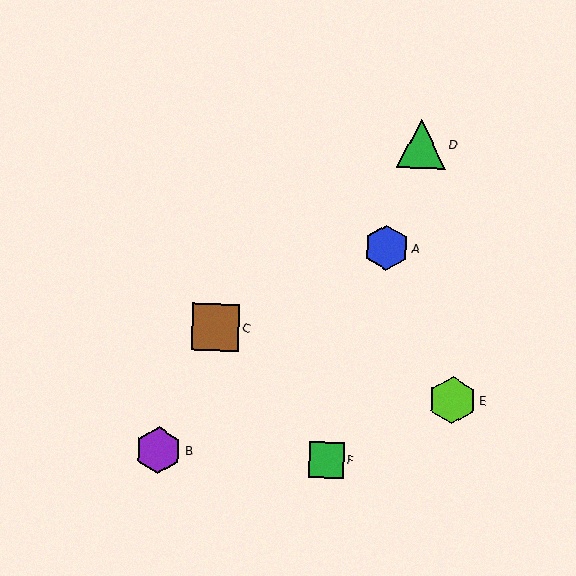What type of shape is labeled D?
Shape D is a green triangle.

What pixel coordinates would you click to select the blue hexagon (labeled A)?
Click at (386, 248) to select the blue hexagon A.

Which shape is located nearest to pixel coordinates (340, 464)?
The green square (labeled F) at (326, 460) is nearest to that location.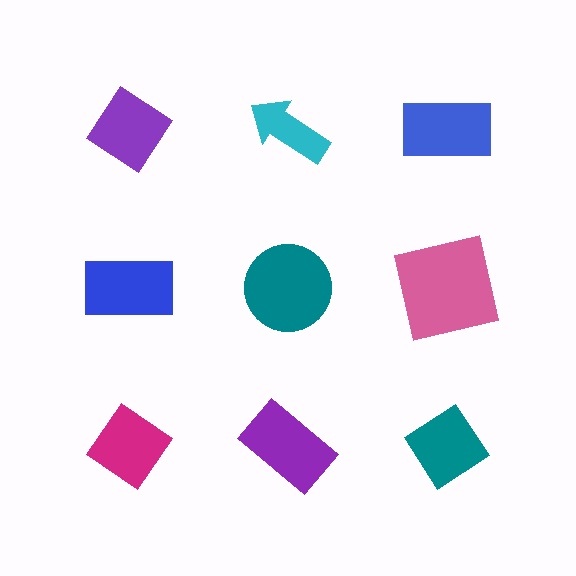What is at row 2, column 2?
A teal circle.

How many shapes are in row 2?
3 shapes.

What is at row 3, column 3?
A teal diamond.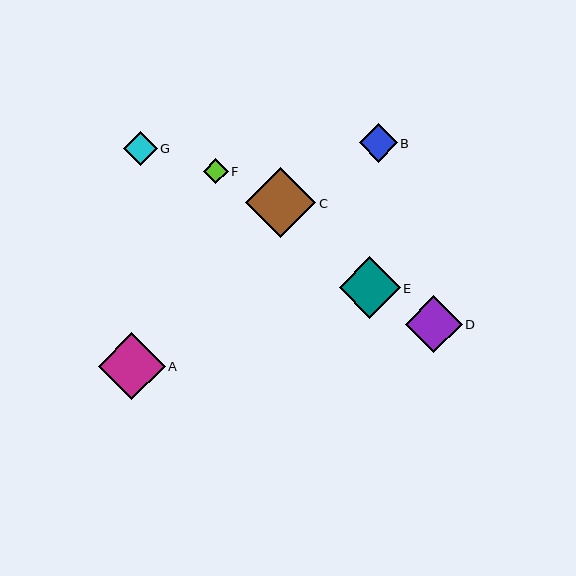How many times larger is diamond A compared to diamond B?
Diamond A is approximately 1.8 times the size of diamond B.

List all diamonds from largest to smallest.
From largest to smallest: C, A, E, D, B, G, F.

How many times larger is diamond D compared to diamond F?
Diamond D is approximately 2.3 times the size of diamond F.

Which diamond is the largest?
Diamond C is the largest with a size of approximately 70 pixels.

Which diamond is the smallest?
Diamond F is the smallest with a size of approximately 25 pixels.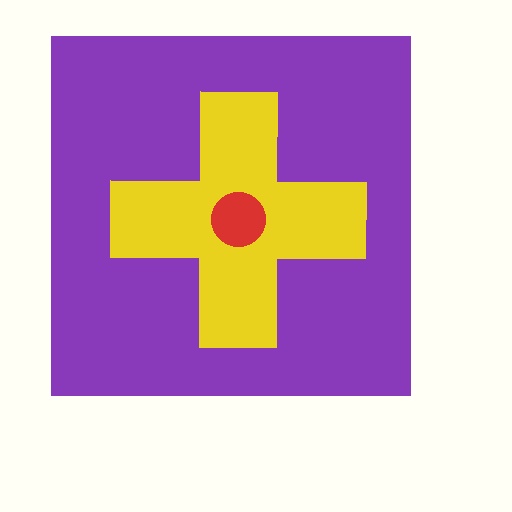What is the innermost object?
The red circle.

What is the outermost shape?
The purple square.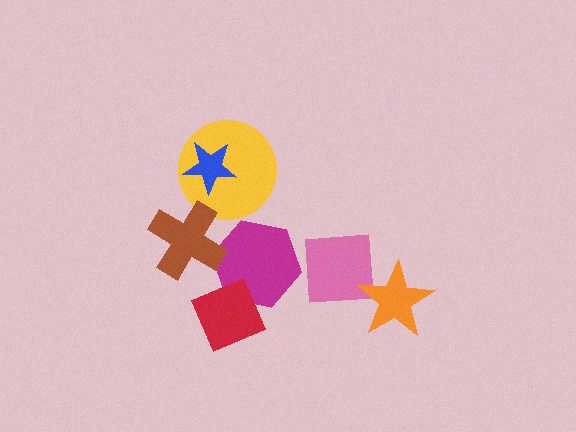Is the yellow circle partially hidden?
Yes, it is partially covered by another shape.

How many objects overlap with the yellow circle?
1 object overlaps with the yellow circle.